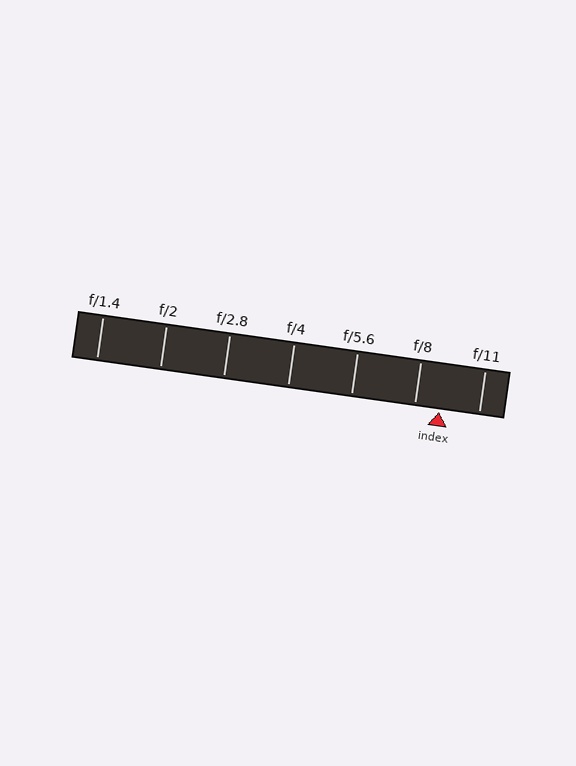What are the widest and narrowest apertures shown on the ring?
The widest aperture shown is f/1.4 and the narrowest is f/11.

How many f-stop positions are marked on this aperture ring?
There are 7 f-stop positions marked.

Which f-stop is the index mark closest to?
The index mark is closest to f/8.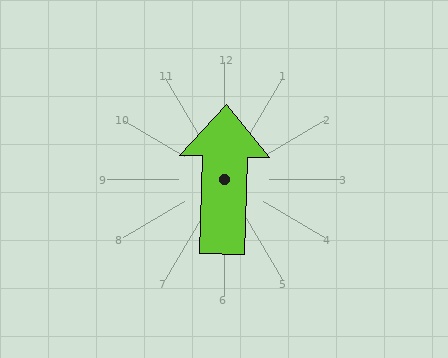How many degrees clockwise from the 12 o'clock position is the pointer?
Approximately 2 degrees.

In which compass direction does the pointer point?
North.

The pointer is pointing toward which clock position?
Roughly 12 o'clock.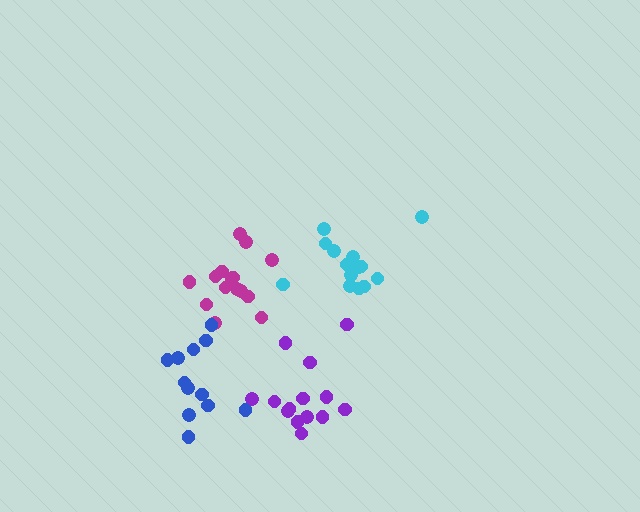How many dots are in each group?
Group 1: 14 dots, Group 2: 15 dots, Group 3: 15 dots, Group 4: 12 dots (56 total).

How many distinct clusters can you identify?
There are 4 distinct clusters.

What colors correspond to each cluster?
The clusters are colored: purple, cyan, magenta, blue.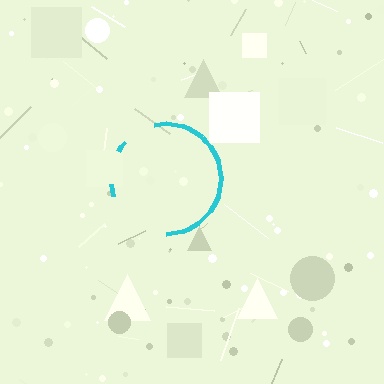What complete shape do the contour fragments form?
The contour fragments form a circle.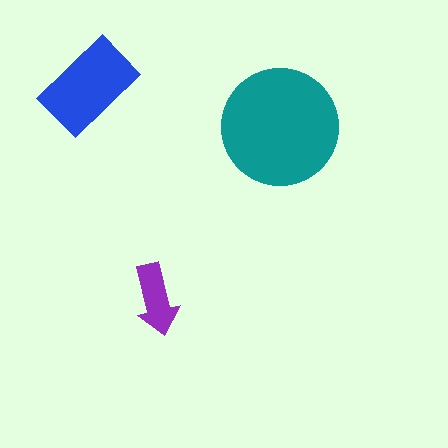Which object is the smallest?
The purple arrow.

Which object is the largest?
The teal circle.